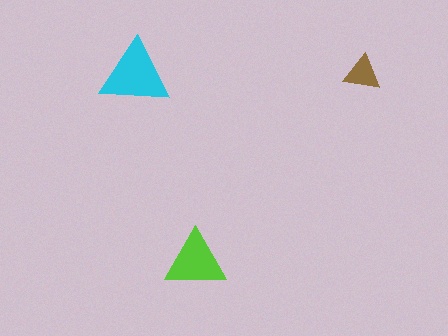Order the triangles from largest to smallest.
the cyan one, the lime one, the brown one.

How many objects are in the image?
There are 3 objects in the image.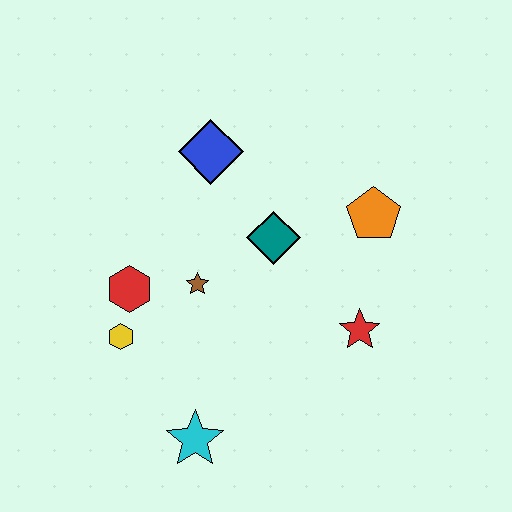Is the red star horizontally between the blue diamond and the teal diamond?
No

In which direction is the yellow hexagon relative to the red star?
The yellow hexagon is to the left of the red star.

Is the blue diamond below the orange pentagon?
No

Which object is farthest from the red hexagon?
The orange pentagon is farthest from the red hexagon.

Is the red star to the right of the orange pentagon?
No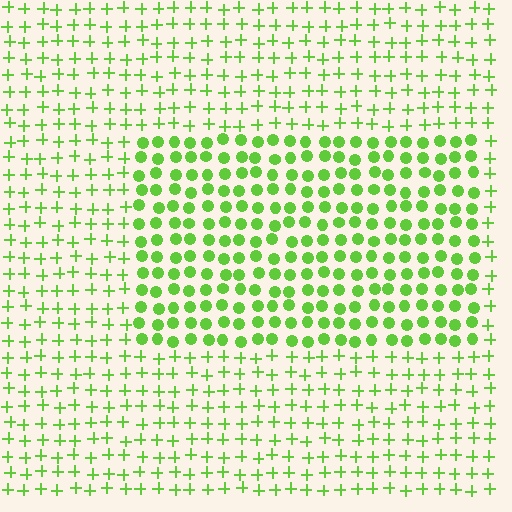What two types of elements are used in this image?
The image uses circles inside the rectangle region and plus signs outside it.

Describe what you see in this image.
The image is filled with small lime elements arranged in a uniform grid. A rectangle-shaped region contains circles, while the surrounding area contains plus signs. The boundary is defined purely by the change in element shape.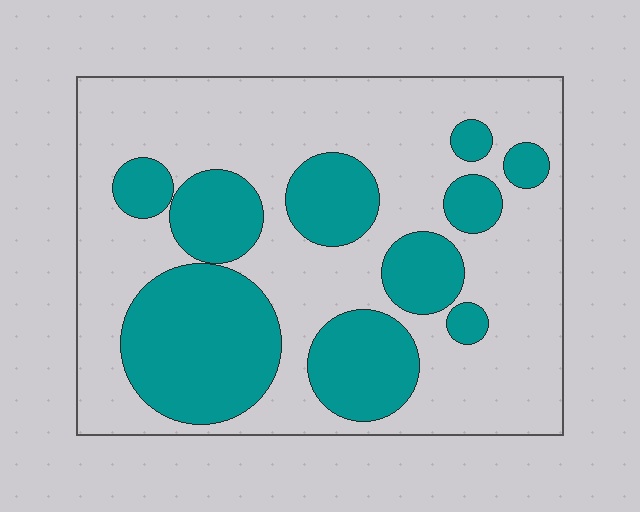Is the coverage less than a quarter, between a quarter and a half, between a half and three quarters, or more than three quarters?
Between a quarter and a half.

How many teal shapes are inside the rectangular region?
10.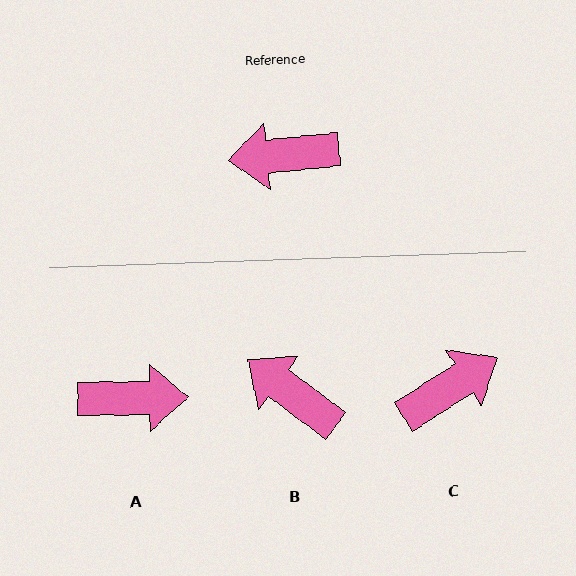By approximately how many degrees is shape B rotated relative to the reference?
Approximately 43 degrees clockwise.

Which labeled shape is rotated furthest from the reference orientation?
A, about 176 degrees away.